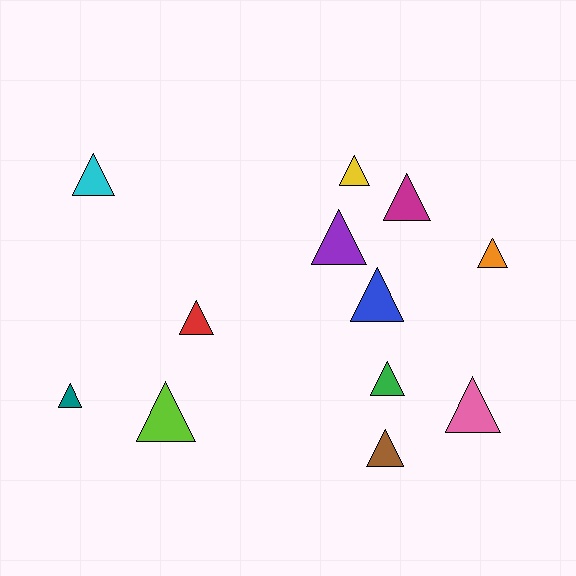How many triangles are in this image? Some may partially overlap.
There are 12 triangles.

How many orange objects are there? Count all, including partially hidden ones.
There is 1 orange object.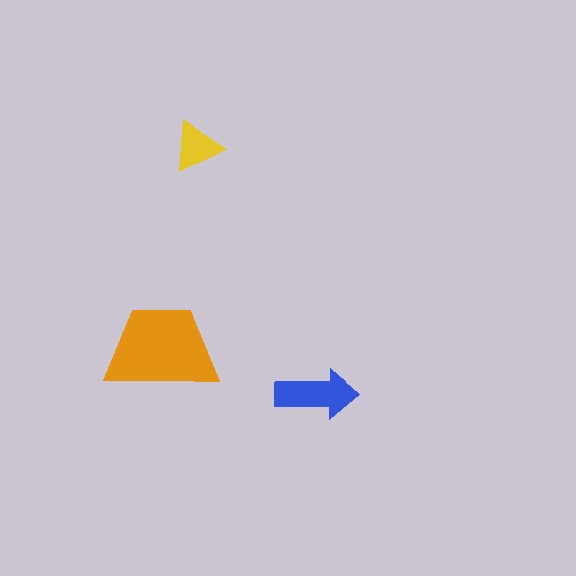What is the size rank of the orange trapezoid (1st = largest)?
1st.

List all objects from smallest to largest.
The yellow triangle, the blue arrow, the orange trapezoid.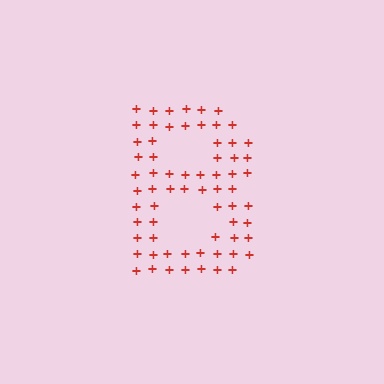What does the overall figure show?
The overall figure shows the letter B.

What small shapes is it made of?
It is made of small plus signs.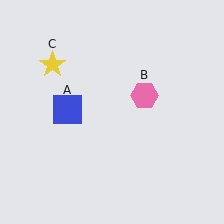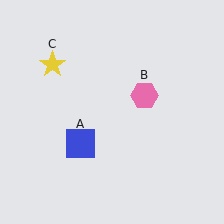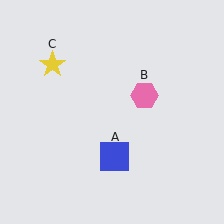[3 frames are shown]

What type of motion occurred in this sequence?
The blue square (object A) rotated counterclockwise around the center of the scene.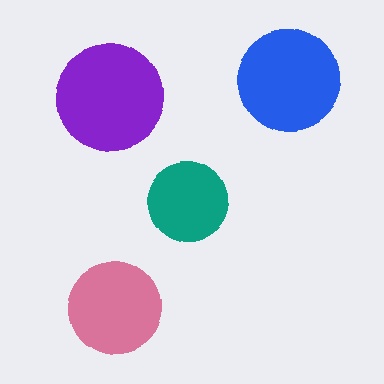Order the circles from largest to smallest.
the purple one, the blue one, the pink one, the teal one.